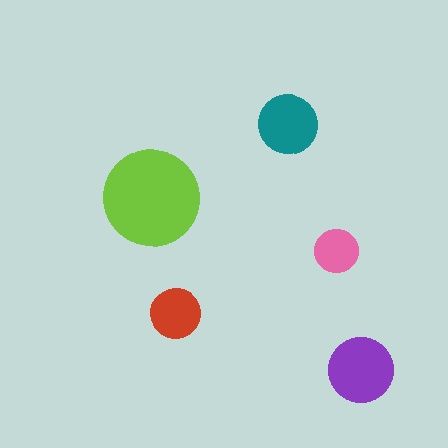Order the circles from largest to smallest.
the lime one, the purple one, the teal one, the red one, the pink one.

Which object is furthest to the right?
The purple circle is rightmost.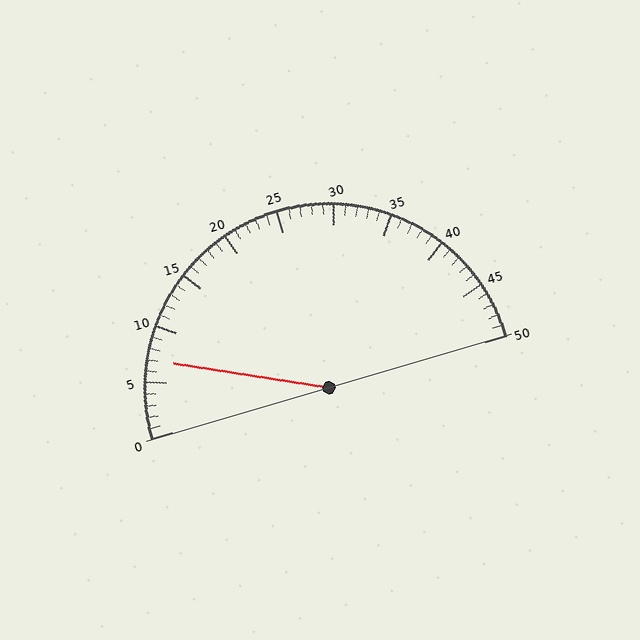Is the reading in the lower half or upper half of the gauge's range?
The reading is in the lower half of the range (0 to 50).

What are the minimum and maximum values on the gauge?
The gauge ranges from 0 to 50.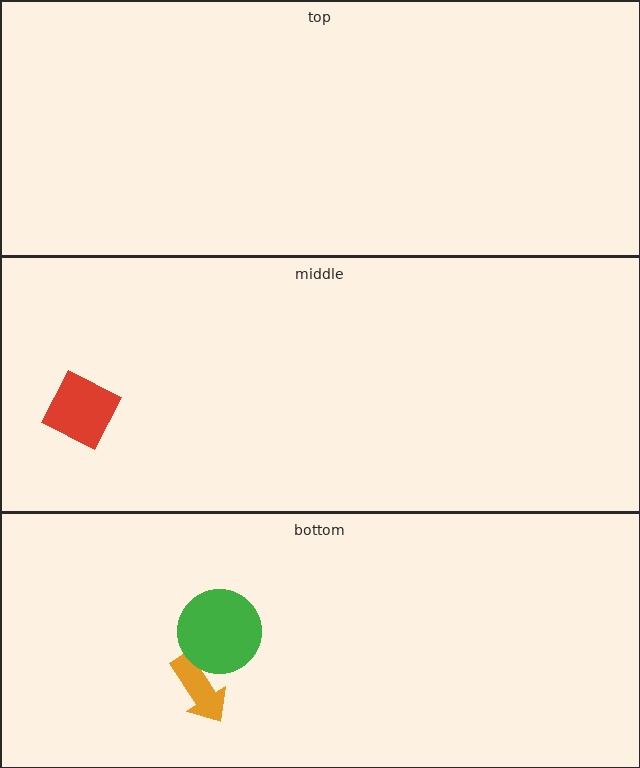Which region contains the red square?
The middle region.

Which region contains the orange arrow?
The bottom region.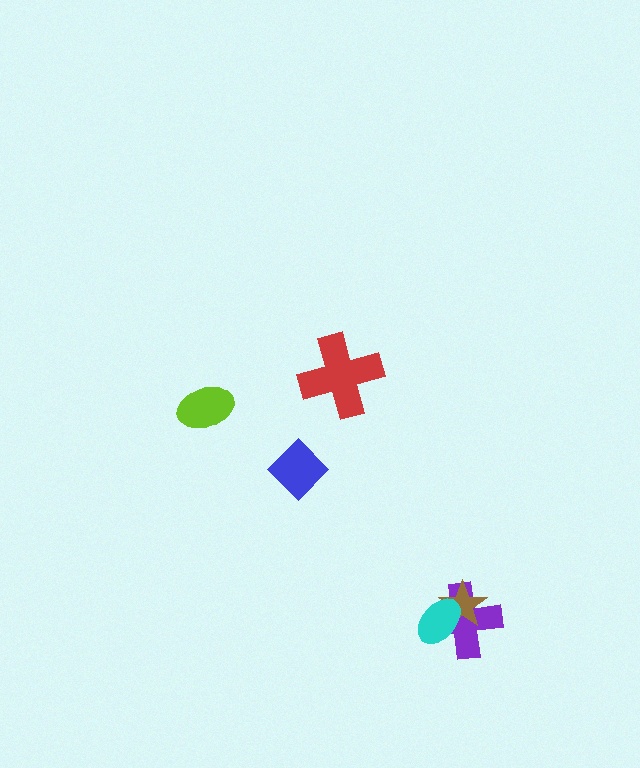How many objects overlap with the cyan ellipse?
2 objects overlap with the cyan ellipse.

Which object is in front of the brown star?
The cyan ellipse is in front of the brown star.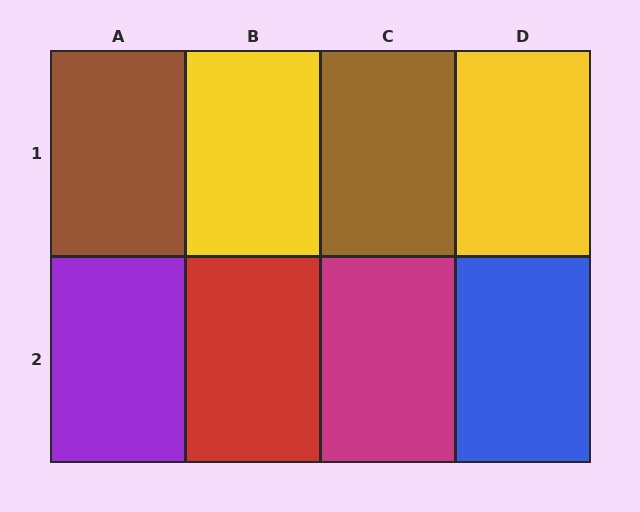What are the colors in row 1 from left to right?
Brown, yellow, brown, yellow.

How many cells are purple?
1 cell is purple.